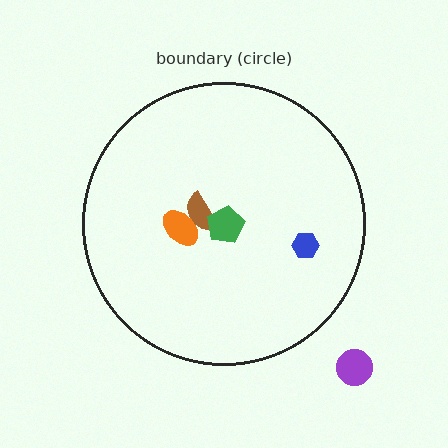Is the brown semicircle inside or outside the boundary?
Inside.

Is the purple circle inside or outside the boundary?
Outside.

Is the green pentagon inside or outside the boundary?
Inside.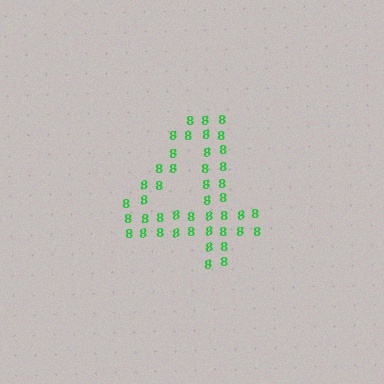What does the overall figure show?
The overall figure shows the digit 4.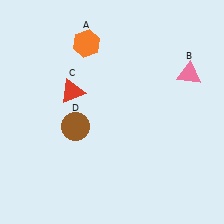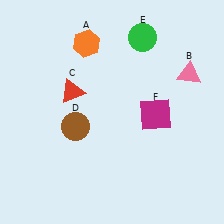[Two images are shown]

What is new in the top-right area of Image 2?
A green circle (E) was added in the top-right area of Image 2.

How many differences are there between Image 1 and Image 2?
There are 2 differences between the two images.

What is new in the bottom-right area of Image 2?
A magenta square (F) was added in the bottom-right area of Image 2.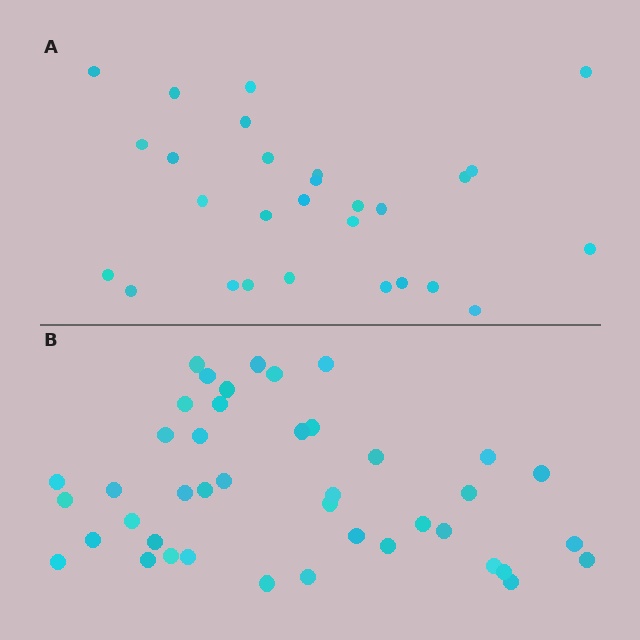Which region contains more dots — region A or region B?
Region B (the bottom region) has more dots.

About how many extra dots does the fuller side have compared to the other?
Region B has approximately 15 more dots than region A.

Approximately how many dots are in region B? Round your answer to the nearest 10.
About 40 dots. (The exact count is 42, which rounds to 40.)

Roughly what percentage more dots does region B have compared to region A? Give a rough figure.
About 50% more.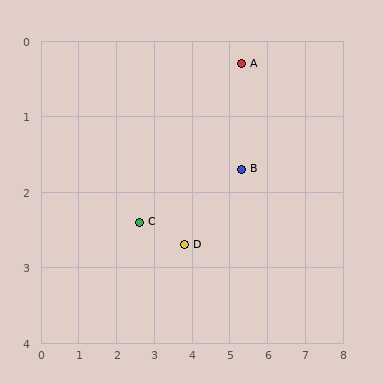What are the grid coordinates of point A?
Point A is at approximately (5.3, 0.3).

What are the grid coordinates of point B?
Point B is at approximately (5.3, 1.7).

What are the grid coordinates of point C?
Point C is at approximately (2.6, 2.4).